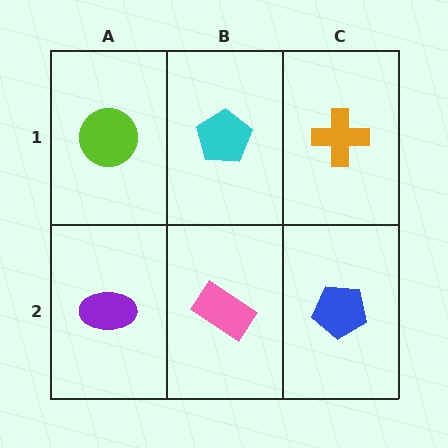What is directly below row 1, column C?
A blue pentagon.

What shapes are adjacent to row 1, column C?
A blue pentagon (row 2, column C), a cyan pentagon (row 1, column B).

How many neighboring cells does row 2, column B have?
3.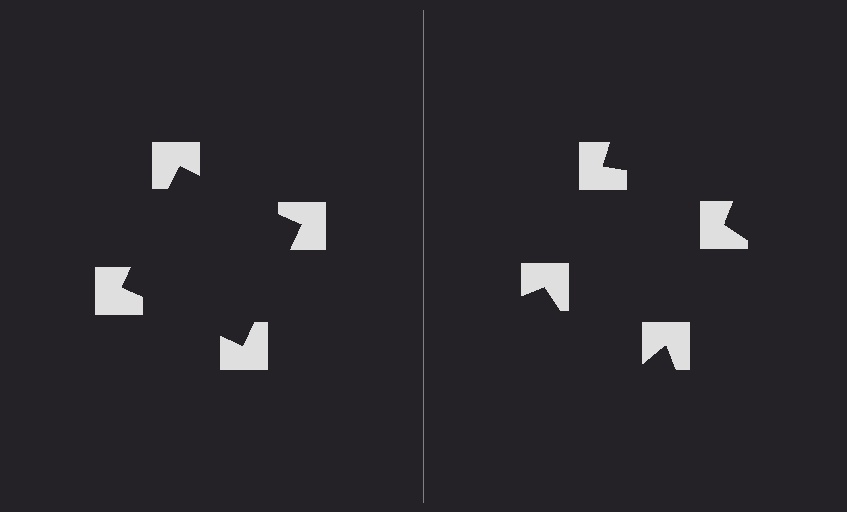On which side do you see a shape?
An illusory square appears on the left side. On the right side the wedge cuts are rotated, so no coherent shape forms.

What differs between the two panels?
The notched squares are positioned identically on both sides; only the wedge orientations differ. On the left they align to a square; on the right they are misaligned.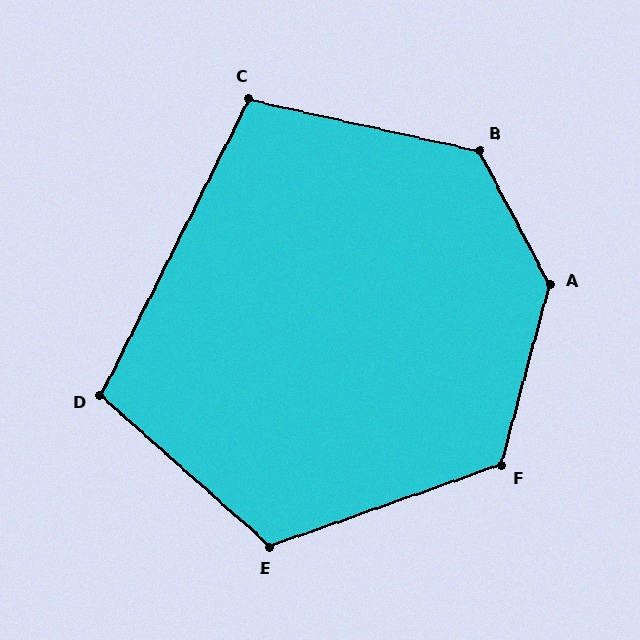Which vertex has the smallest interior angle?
C, at approximately 104 degrees.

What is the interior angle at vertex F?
Approximately 124 degrees (obtuse).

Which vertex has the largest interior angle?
A, at approximately 137 degrees.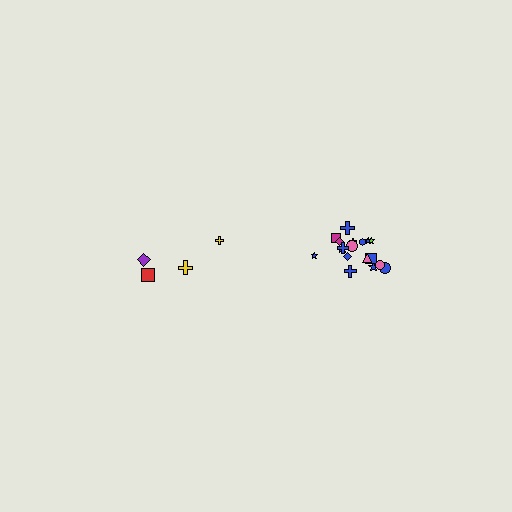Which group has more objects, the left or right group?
The right group.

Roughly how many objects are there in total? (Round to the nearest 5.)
Roughly 20 objects in total.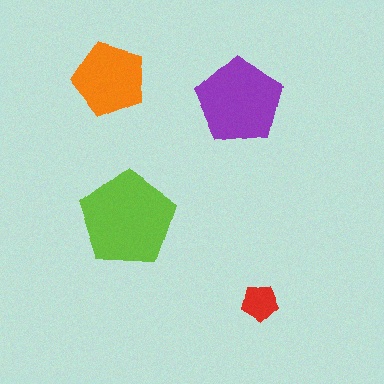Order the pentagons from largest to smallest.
the lime one, the purple one, the orange one, the red one.